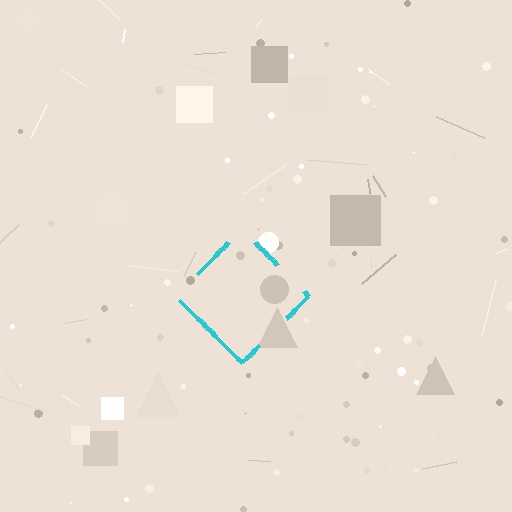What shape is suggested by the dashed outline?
The dashed outline suggests a diamond.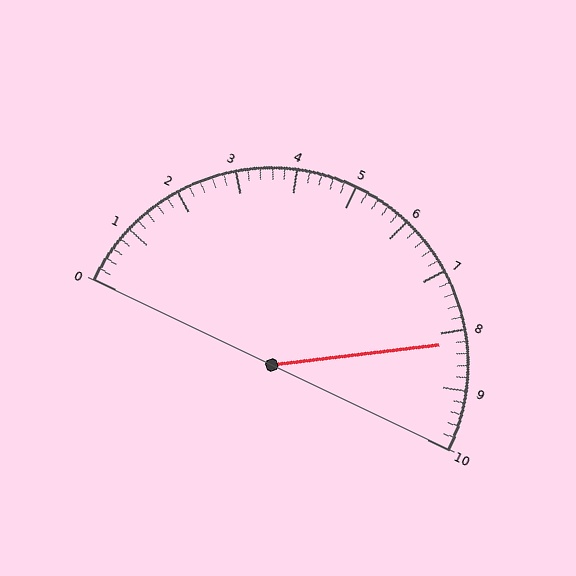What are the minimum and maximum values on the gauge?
The gauge ranges from 0 to 10.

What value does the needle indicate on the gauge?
The needle indicates approximately 8.2.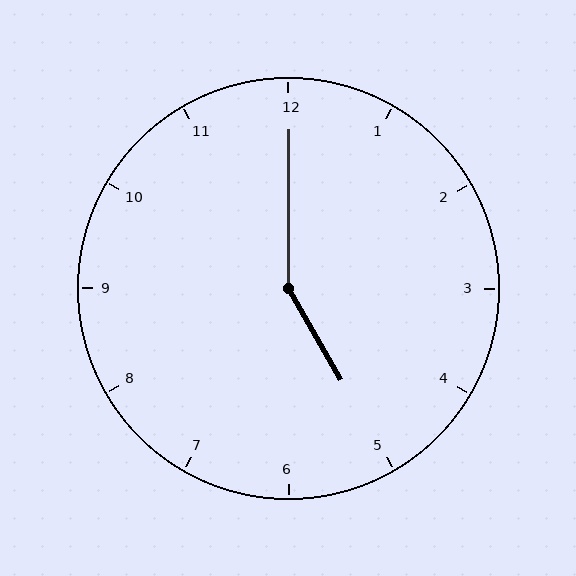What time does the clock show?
5:00.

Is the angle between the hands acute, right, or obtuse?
It is obtuse.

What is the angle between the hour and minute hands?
Approximately 150 degrees.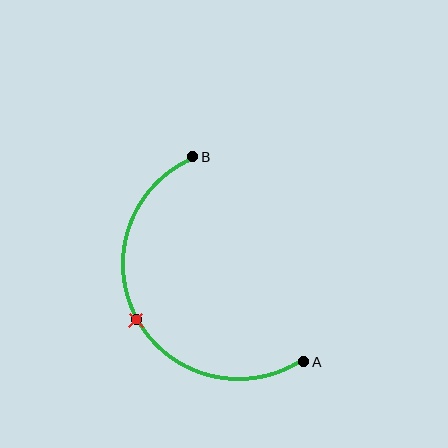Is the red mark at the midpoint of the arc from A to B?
Yes. The red mark lies on the arc at equal arc-length from both A and B — it is the arc midpoint.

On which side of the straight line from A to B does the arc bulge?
The arc bulges to the left of the straight line connecting A and B.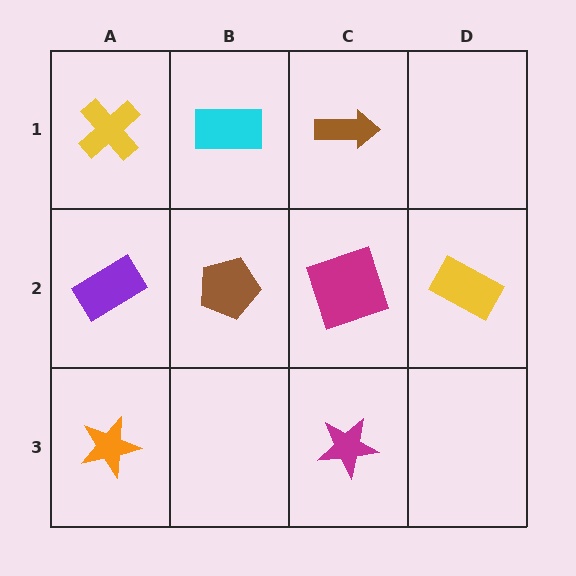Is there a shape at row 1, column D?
No, that cell is empty.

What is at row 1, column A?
A yellow cross.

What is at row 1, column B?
A cyan rectangle.